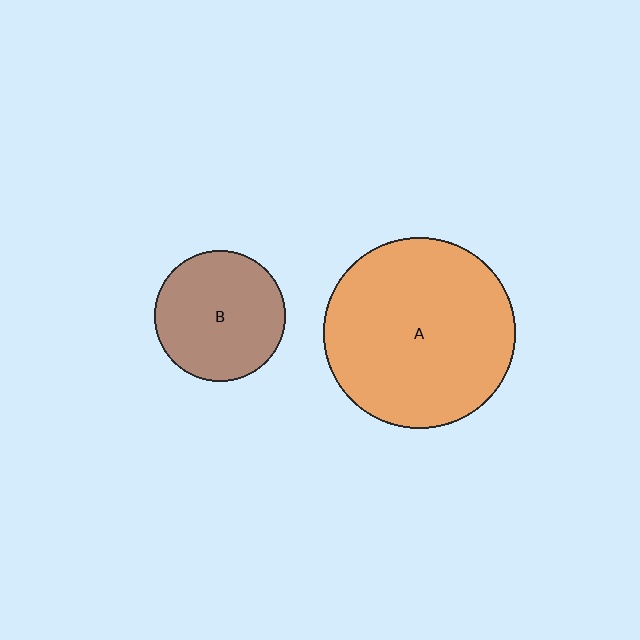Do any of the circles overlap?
No, none of the circles overlap.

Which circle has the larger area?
Circle A (orange).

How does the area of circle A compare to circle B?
Approximately 2.1 times.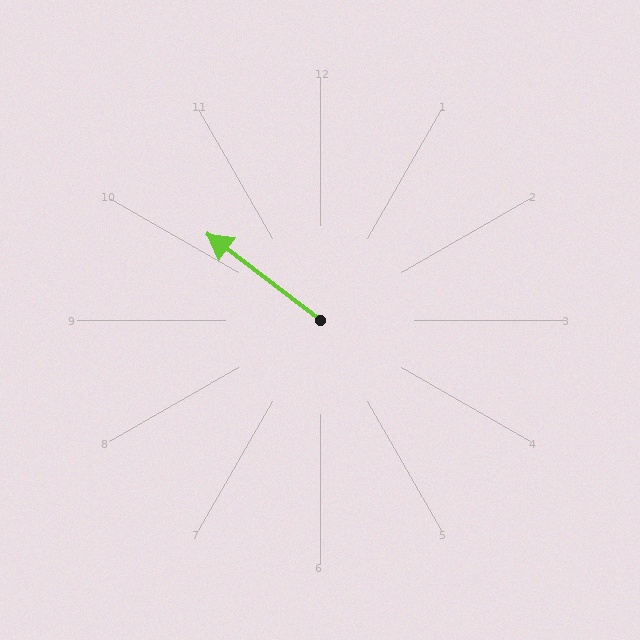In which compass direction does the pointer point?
Northwest.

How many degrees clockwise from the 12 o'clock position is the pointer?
Approximately 307 degrees.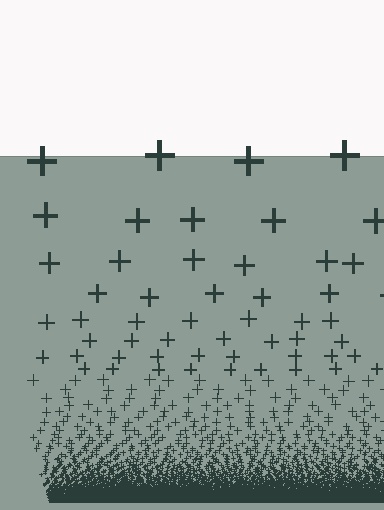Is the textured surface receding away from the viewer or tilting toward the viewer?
The surface appears to tilt toward the viewer. Texture elements get larger and sparser toward the top.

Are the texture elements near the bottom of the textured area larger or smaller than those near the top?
Smaller. The gradient is inverted — elements near the bottom are smaller and denser.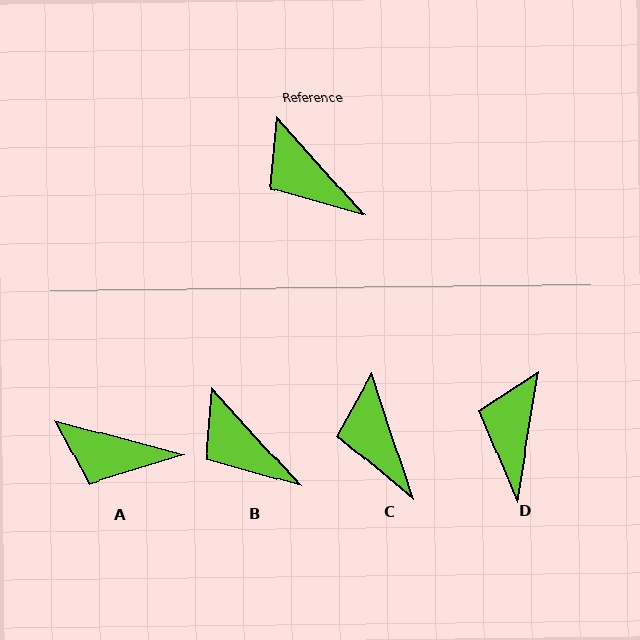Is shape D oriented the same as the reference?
No, it is off by about 52 degrees.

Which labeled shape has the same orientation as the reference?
B.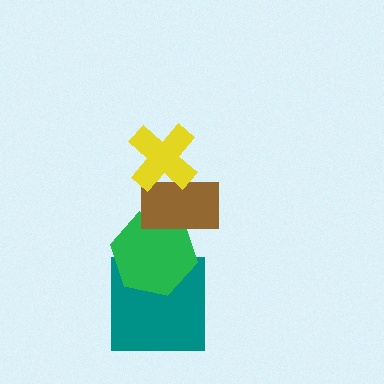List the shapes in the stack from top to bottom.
From top to bottom: the yellow cross, the brown rectangle, the green hexagon, the teal square.